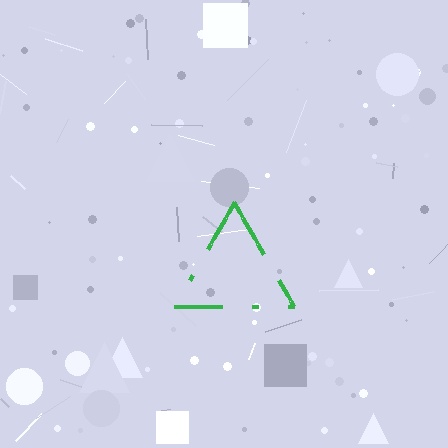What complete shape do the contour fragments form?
The contour fragments form a triangle.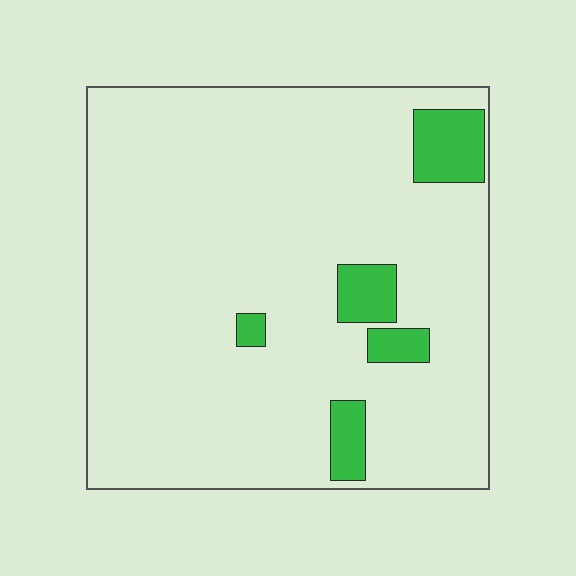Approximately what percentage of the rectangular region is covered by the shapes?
Approximately 10%.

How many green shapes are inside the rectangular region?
5.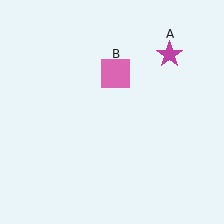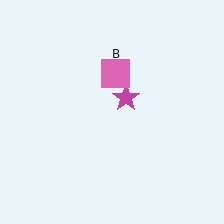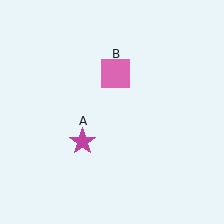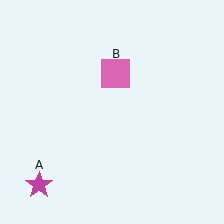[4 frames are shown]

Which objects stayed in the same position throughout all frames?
Pink square (object B) remained stationary.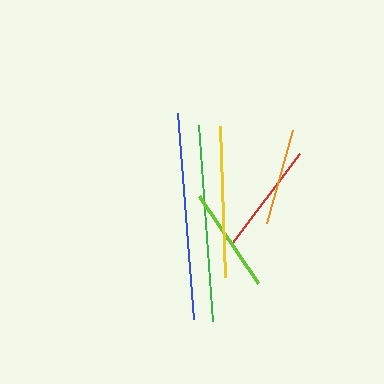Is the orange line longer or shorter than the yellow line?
The yellow line is longer than the orange line.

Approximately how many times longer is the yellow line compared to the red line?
The yellow line is approximately 1.3 times the length of the red line.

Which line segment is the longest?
The blue line is the longest at approximately 206 pixels.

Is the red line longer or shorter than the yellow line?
The yellow line is longer than the red line.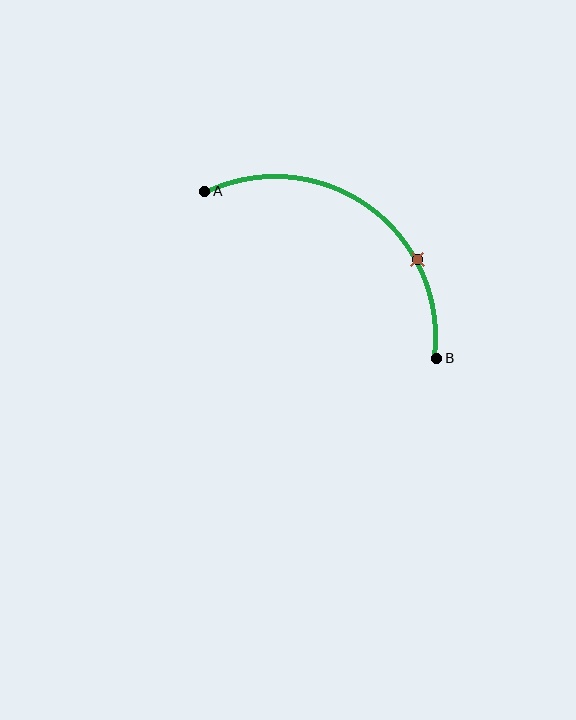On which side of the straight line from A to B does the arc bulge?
The arc bulges above and to the right of the straight line connecting A and B.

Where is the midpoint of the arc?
The arc midpoint is the point on the curve farthest from the straight line joining A and B. It sits above and to the right of that line.